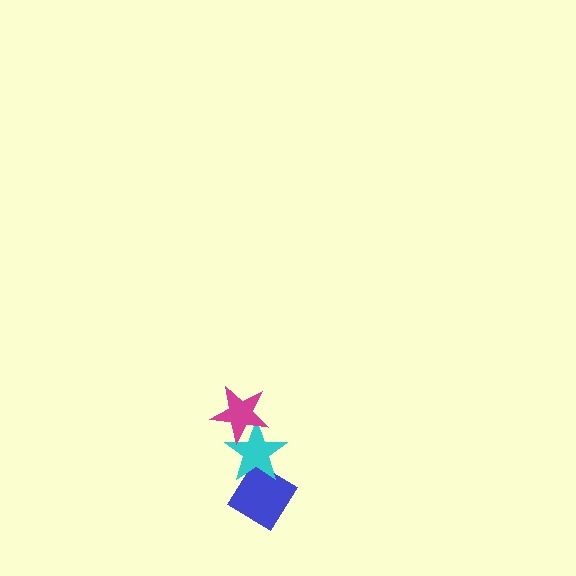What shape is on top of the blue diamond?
The cyan star is on top of the blue diamond.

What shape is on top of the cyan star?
The magenta star is on top of the cyan star.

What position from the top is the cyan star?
The cyan star is 2nd from the top.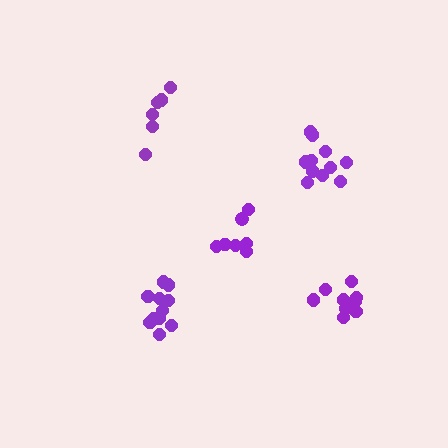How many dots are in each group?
Group 1: 7 dots, Group 2: 11 dots, Group 3: 10 dots, Group 4: 11 dots, Group 5: 6 dots (45 total).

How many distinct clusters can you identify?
There are 5 distinct clusters.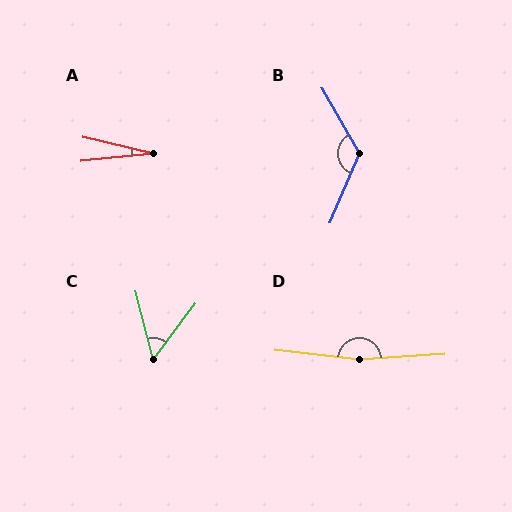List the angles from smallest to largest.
A (18°), C (52°), B (127°), D (170°).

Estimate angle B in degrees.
Approximately 127 degrees.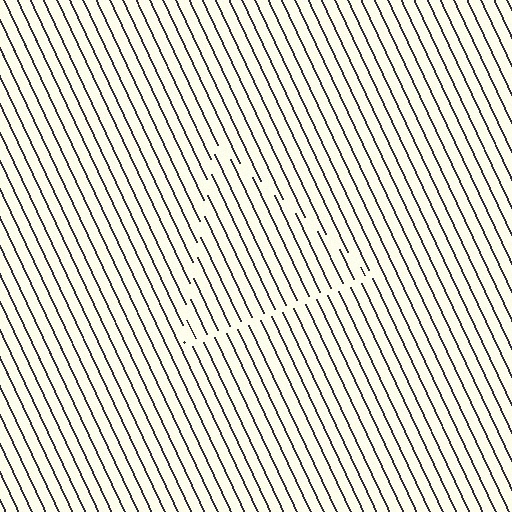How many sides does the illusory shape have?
3 sides — the line-ends trace a triangle.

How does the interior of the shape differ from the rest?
The interior of the shape contains the same grating, shifted by half a period — the contour is defined by the phase discontinuity where line-ends from the inner and outer gratings abut.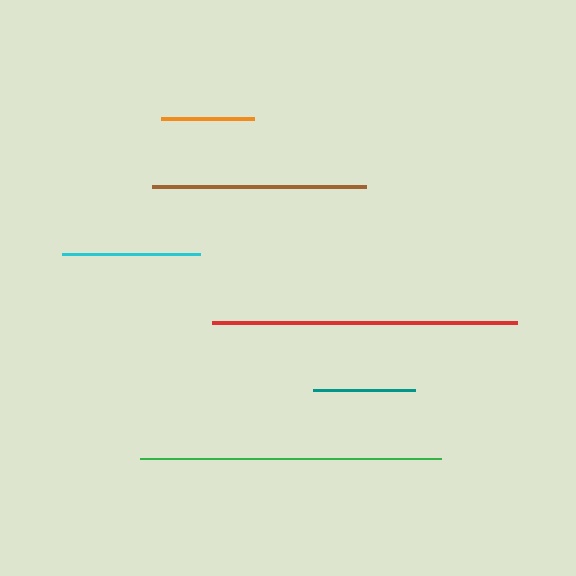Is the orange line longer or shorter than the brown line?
The brown line is longer than the orange line.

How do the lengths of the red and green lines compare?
The red and green lines are approximately the same length.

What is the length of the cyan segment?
The cyan segment is approximately 138 pixels long.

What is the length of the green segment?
The green segment is approximately 301 pixels long.